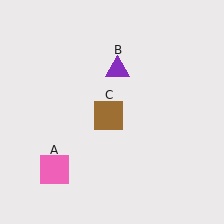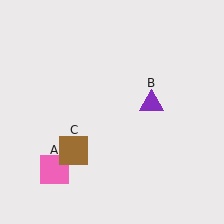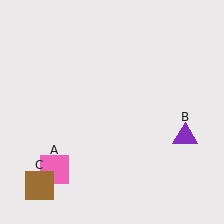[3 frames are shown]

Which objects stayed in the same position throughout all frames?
Pink square (object A) remained stationary.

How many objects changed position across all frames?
2 objects changed position: purple triangle (object B), brown square (object C).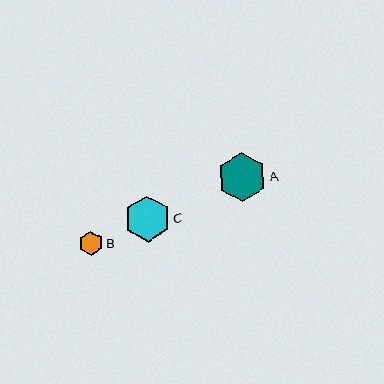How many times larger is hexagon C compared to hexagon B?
Hexagon C is approximately 1.9 times the size of hexagon B.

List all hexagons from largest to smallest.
From largest to smallest: A, C, B.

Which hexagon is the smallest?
Hexagon B is the smallest with a size of approximately 24 pixels.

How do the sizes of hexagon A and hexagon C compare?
Hexagon A and hexagon C are approximately the same size.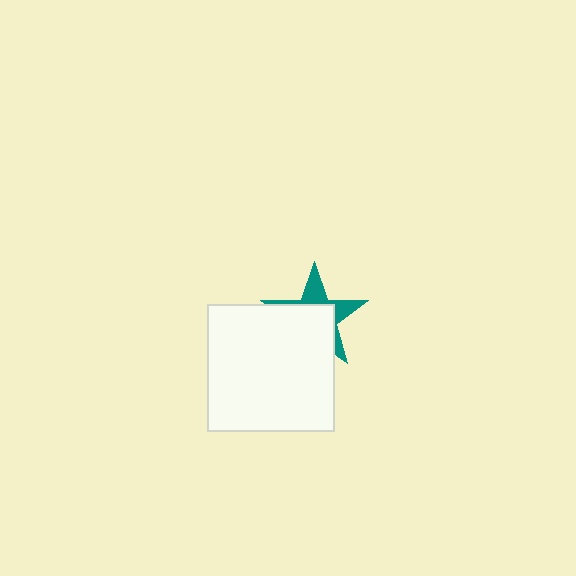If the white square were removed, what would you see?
You would see the complete teal star.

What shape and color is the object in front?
The object in front is a white square.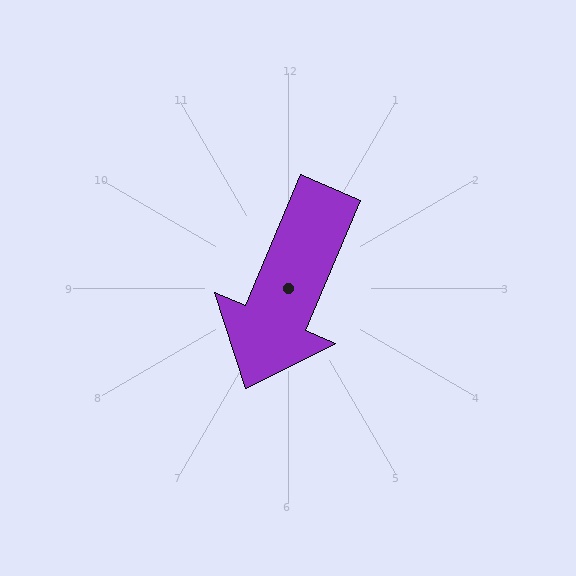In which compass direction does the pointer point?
Southwest.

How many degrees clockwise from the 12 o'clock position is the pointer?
Approximately 203 degrees.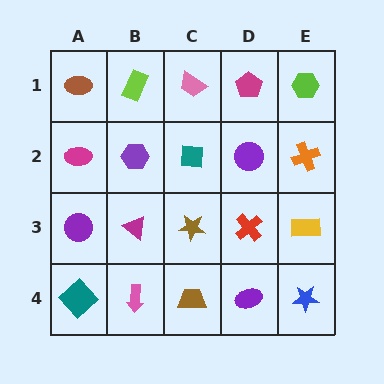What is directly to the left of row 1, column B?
A brown ellipse.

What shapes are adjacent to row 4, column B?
A magenta triangle (row 3, column B), a teal diamond (row 4, column A), a brown trapezoid (row 4, column C).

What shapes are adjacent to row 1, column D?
A purple circle (row 2, column D), a pink trapezoid (row 1, column C), a lime hexagon (row 1, column E).